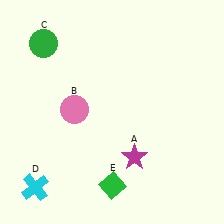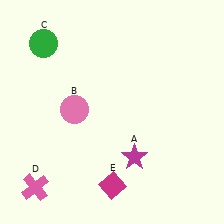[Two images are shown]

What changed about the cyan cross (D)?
In Image 1, D is cyan. In Image 2, it changed to pink.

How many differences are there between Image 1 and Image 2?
There are 2 differences between the two images.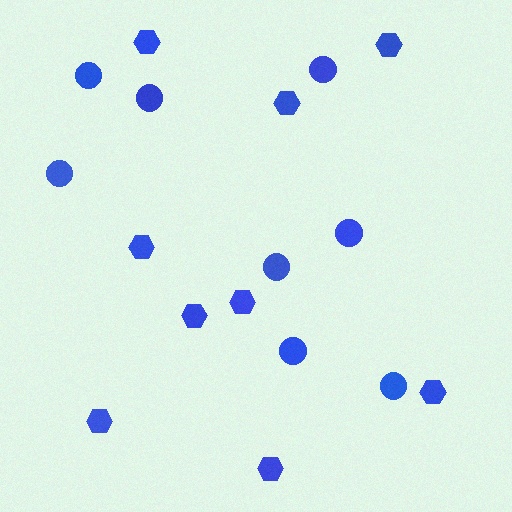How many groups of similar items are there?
There are 2 groups: one group of circles (8) and one group of hexagons (9).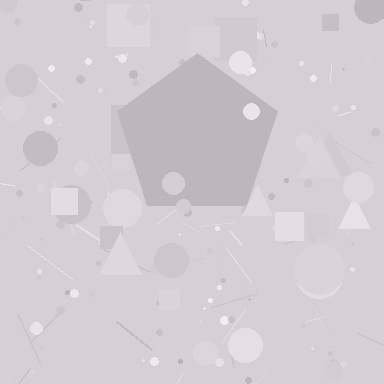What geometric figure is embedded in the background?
A pentagon is embedded in the background.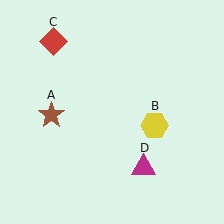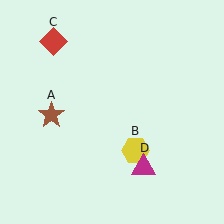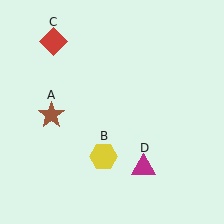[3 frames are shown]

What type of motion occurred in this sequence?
The yellow hexagon (object B) rotated clockwise around the center of the scene.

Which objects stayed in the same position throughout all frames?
Brown star (object A) and red diamond (object C) and magenta triangle (object D) remained stationary.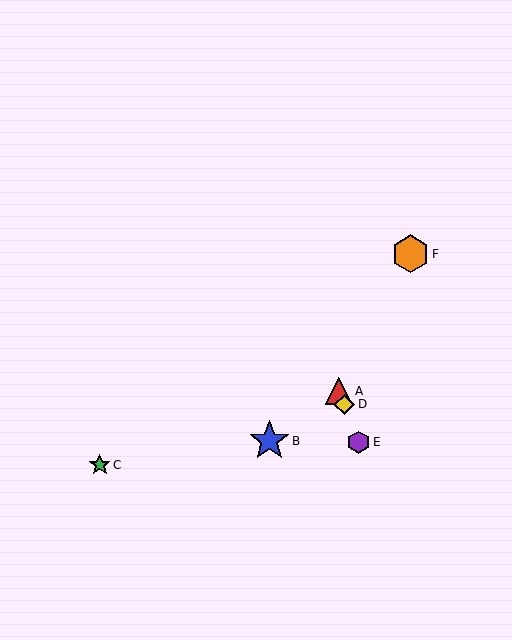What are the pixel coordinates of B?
Object B is at (269, 441).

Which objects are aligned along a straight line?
Objects A, D, E are aligned along a straight line.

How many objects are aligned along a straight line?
3 objects (A, D, E) are aligned along a straight line.